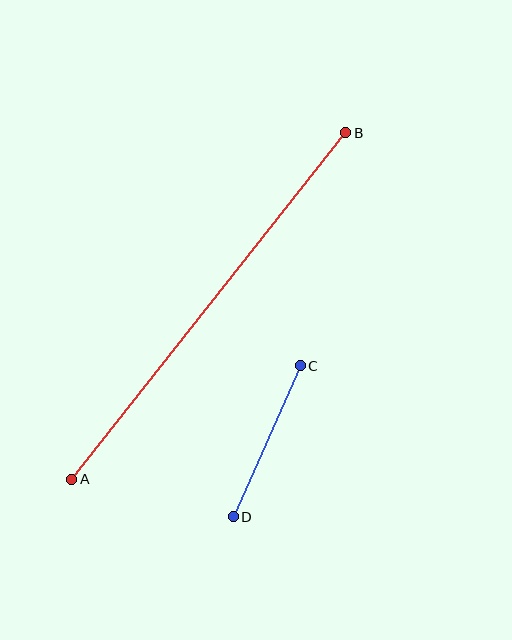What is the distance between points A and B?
The distance is approximately 442 pixels.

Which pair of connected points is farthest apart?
Points A and B are farthest apart.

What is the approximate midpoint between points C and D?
The midpoint is at approximately (267, 441) pixels.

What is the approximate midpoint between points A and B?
The midpoint is at approximately (209, 306) pixels.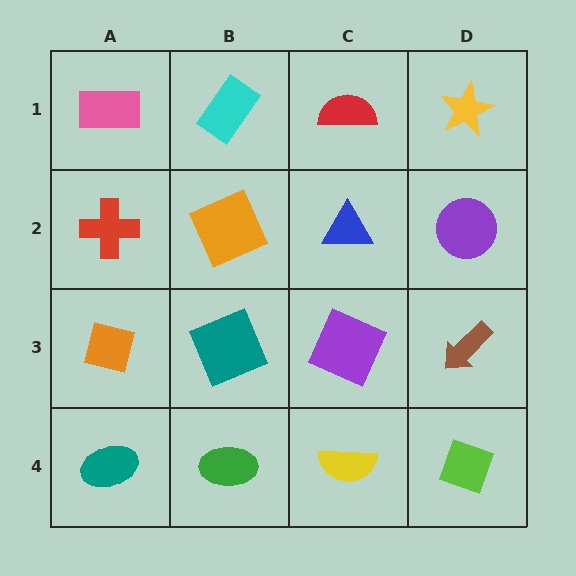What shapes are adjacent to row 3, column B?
An orange square (row 2, column B), a green ellipse (row 4, column B), an orange square (row 3, column A), a purple square (row 3, column C).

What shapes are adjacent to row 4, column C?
A purple square (row 3, column C), a green ellipse (row 4, column B), a lime diamond (row 4, column D).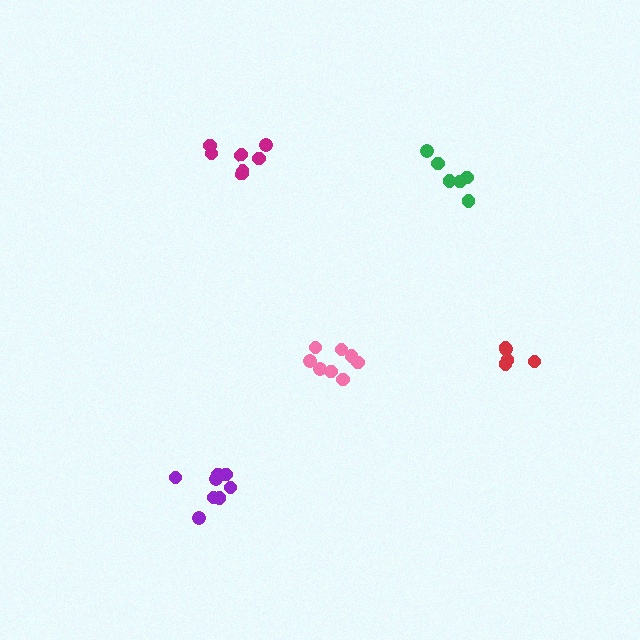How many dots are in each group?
Group 1: 8 dots, Group 2: 7 dots, Group 3: 6 dots, Group 4: 5 dots, Group 5: 8 dots (34 total).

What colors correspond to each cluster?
The clusters are colored: purple, magenta, green, red, pink.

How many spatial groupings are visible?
There are 5 spatial groupings.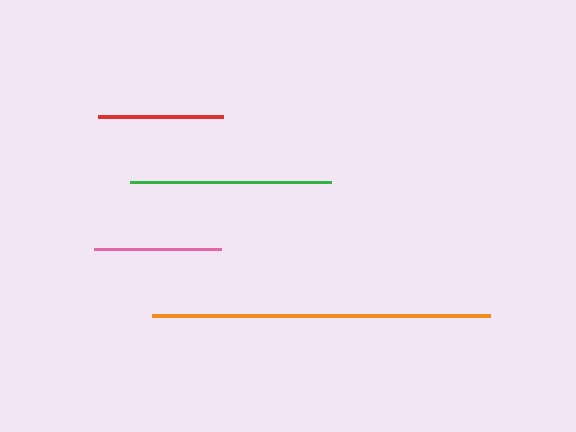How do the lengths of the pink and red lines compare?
The pink and red lines are approximately the same length.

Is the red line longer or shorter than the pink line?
The pink line is longer than the red line.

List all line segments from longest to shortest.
From longest to shortest: orange, green, pink, red.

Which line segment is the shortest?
The red line is the shortest at approximately 125 pixels.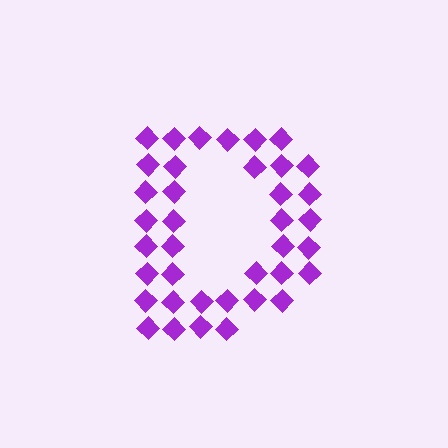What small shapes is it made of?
It is made of small diamonds.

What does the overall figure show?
The overall figure shows the letter D.